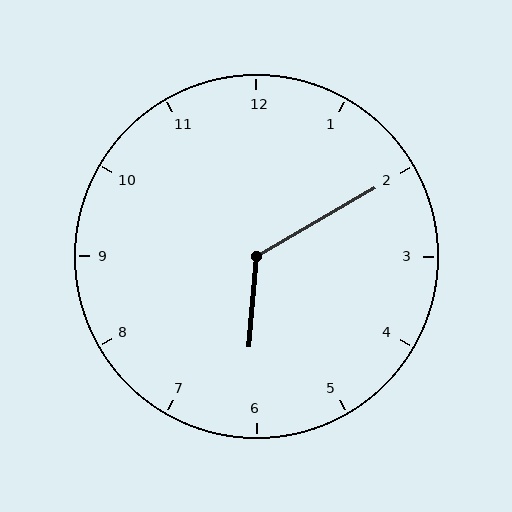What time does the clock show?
6:10.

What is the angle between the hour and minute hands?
Approximately 125 degrees.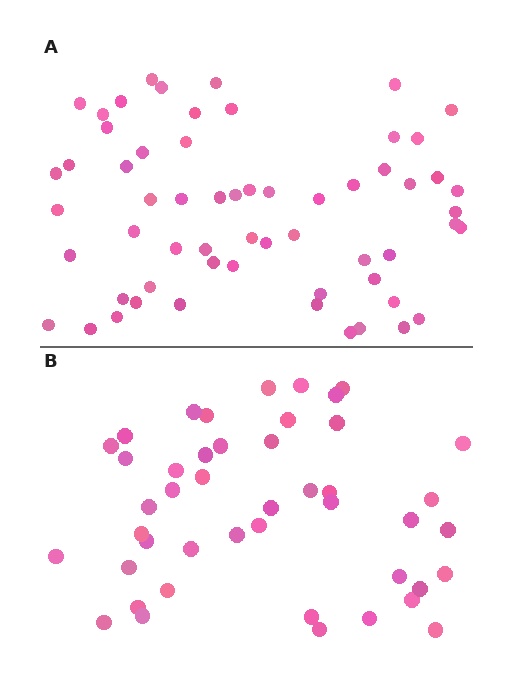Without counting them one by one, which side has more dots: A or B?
Region A (the top region) has more dots.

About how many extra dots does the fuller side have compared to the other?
Region A has approximately 15 more dots than region B.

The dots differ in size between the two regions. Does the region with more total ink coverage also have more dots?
No. Region B has more total ink coverage because its dots are larger, but region A actually contains more individual dots. Total area can be misleading — the number of items is what matters here.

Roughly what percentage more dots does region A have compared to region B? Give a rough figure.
About 35% more.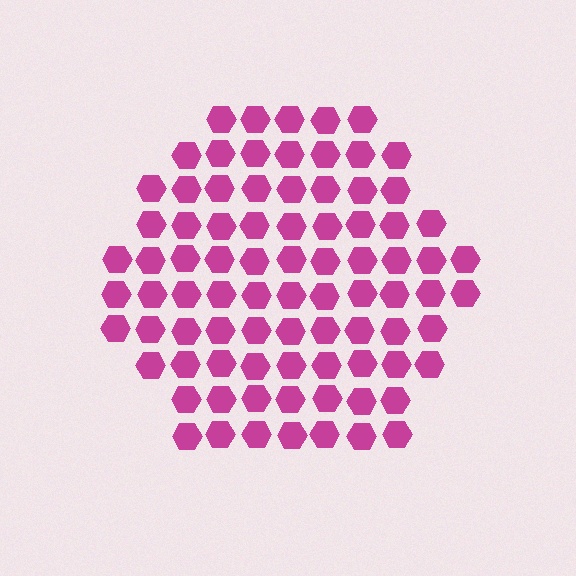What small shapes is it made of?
It is made of small hexagons.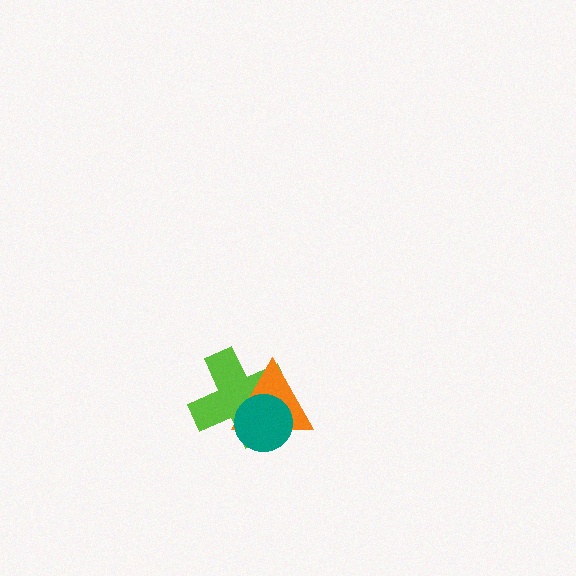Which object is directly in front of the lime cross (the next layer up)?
The orange triangle is directly in front of the lime cross.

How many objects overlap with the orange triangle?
2 objects overlap with the orange triangle.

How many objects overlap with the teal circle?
2 objects overlap with the teal circle.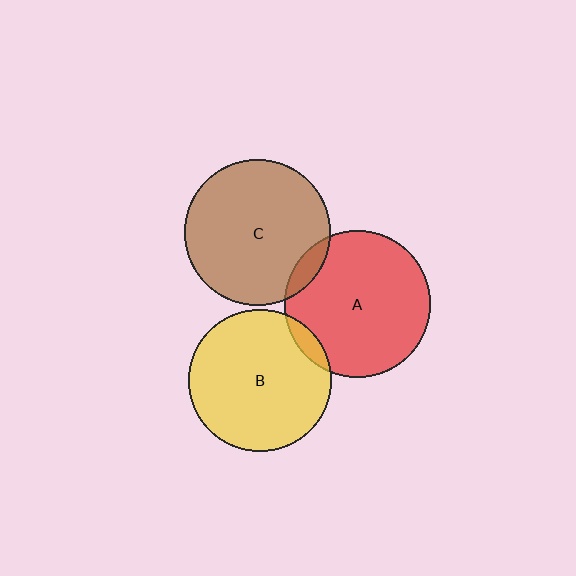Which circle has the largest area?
Circle A (red).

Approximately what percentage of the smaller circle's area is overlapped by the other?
Approximately 5%.